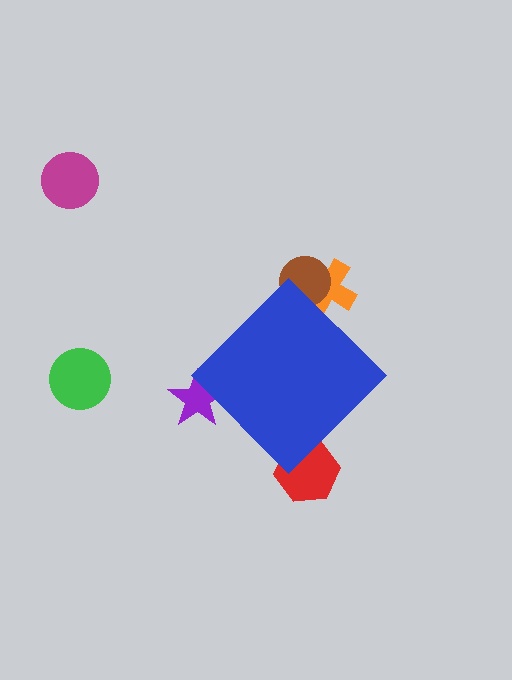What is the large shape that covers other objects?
A blue diamond.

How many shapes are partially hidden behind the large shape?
4 shapes are partially hidden.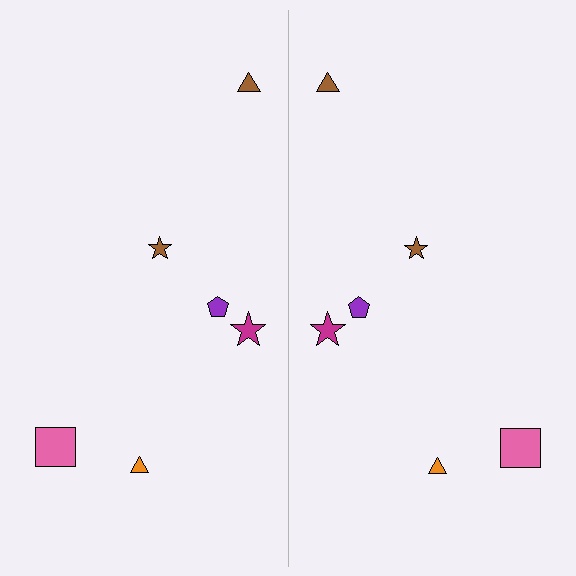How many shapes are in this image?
There are 12 shapes in this image.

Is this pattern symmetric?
Yes, this pattern has bilateral (reflection) symmetry.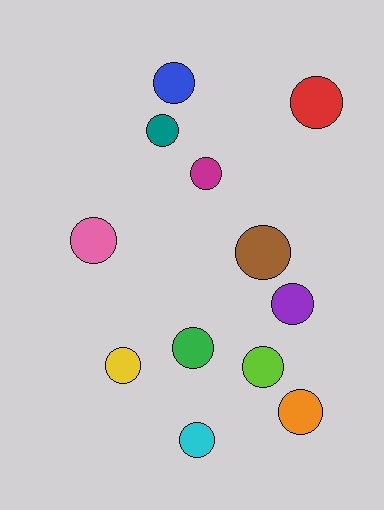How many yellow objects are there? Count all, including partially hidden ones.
There is 1 yellow object.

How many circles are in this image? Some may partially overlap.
There are 12 circles.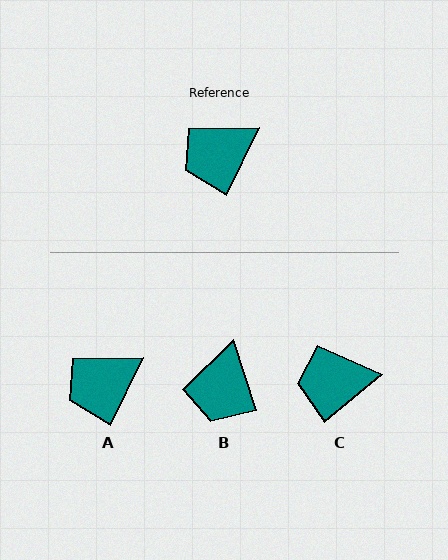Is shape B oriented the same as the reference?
No, it is off by about 44 degrees.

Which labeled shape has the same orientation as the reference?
A.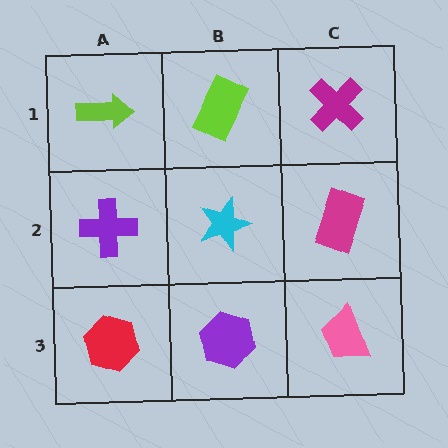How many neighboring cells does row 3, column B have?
3.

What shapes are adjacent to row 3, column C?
A magenta rectangle (row 2, column C), a purple hexagon (row 3, column B).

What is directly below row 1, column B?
A cyan star.